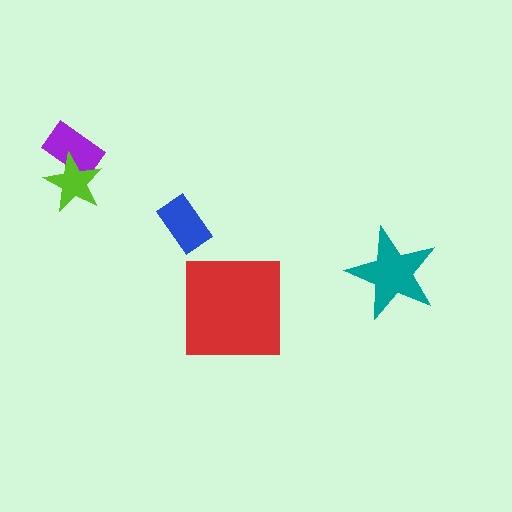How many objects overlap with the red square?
0 objects overlap with the red square.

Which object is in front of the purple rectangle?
The lime star is in front of the purple rectangle.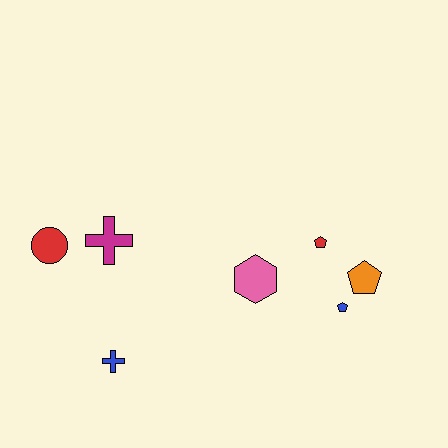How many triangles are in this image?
There are no triangles.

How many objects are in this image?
There are 7 objects.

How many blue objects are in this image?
There are 2 blue objects.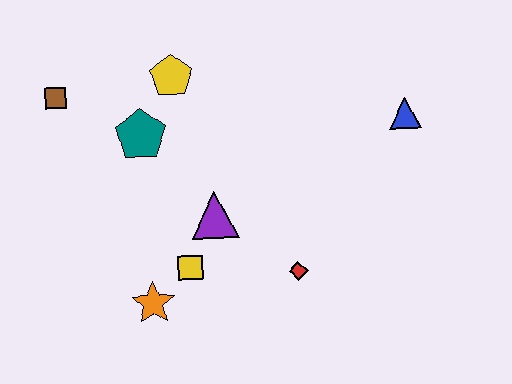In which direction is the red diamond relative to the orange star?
The red diamond is to the right of the orange star.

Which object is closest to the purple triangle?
The yellow square is closest to the purple triangle.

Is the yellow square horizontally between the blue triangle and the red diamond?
No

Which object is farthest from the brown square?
The blue triangle is farthest from the brown square.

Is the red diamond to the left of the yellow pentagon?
No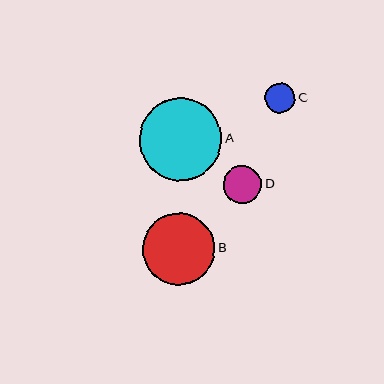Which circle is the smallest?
Circle C is the smallest with a size of approximately 30 pixels.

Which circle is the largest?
Circle A is the largest with a size of approximately 83 pixels.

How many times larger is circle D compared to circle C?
Circle D is approximately 1.3 times the size of circle C.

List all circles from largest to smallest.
From largest to smallest: A, B, D, C.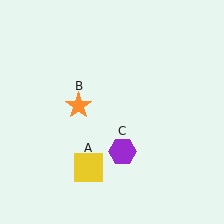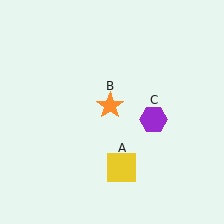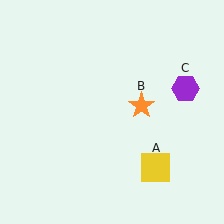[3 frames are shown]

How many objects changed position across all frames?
3 objects changed position: yellow square (object A), orange star (object B), purple hexagon (object C).